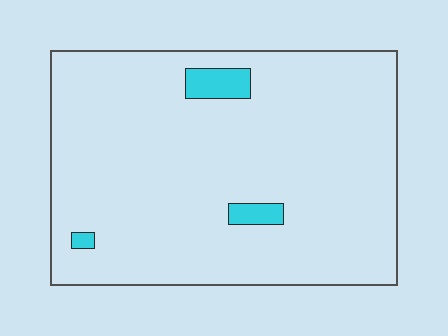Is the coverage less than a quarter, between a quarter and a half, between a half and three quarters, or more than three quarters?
Less than a quarter.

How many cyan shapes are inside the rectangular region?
3.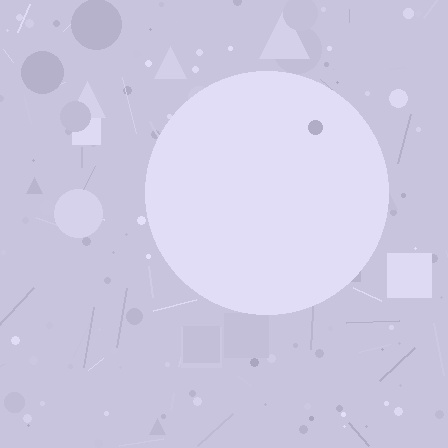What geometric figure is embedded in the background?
A circle is embedded in the background.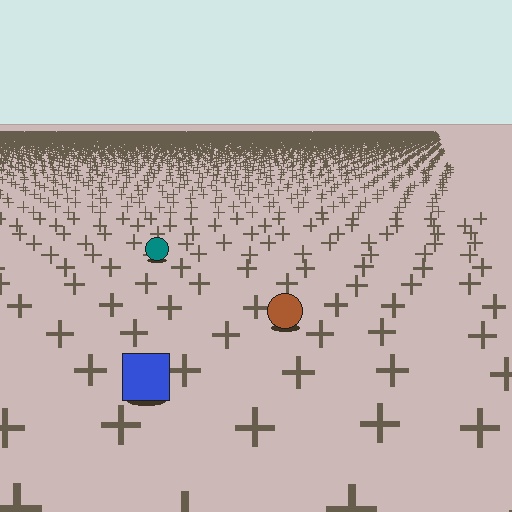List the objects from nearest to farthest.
From nearest to farthest: the blue square, the brown circle, the teal circle.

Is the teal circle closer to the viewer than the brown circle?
No. The brown circle is closer — you can tell from the texture gradient: the ground texture is coarser near it.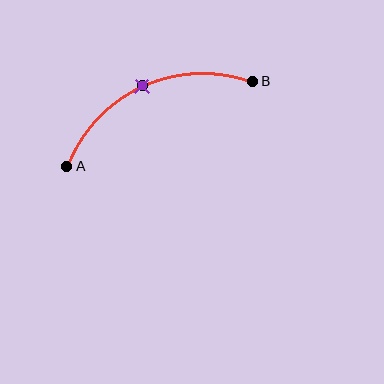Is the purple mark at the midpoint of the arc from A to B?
Yes. The purple mark lies on the arc at equal arc-length from both A and B — it is the arc midpoint.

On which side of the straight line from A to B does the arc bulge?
The arc bulges above the straight line connecting A and B.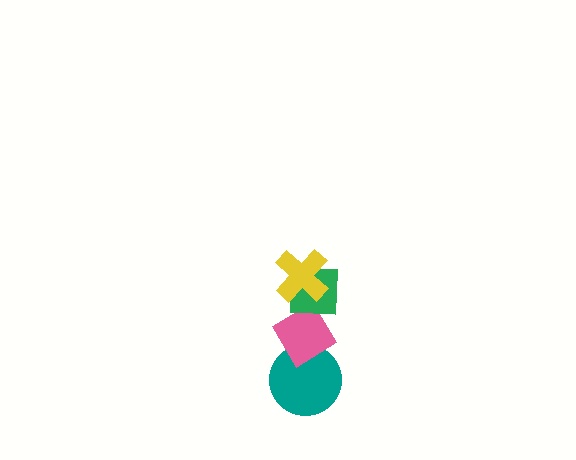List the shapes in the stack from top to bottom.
From top to bottom: the yellow cross, the green square, the pink diamond, the teal circle.